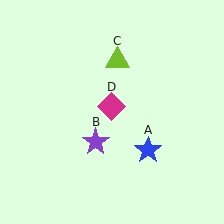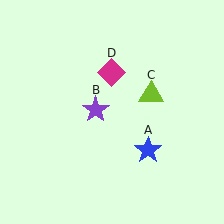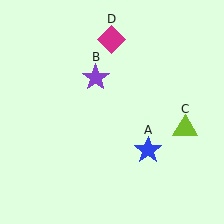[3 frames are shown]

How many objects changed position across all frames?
3 objects changed position: purple star (object B), lime triangle (object C), magenta diamond (object D).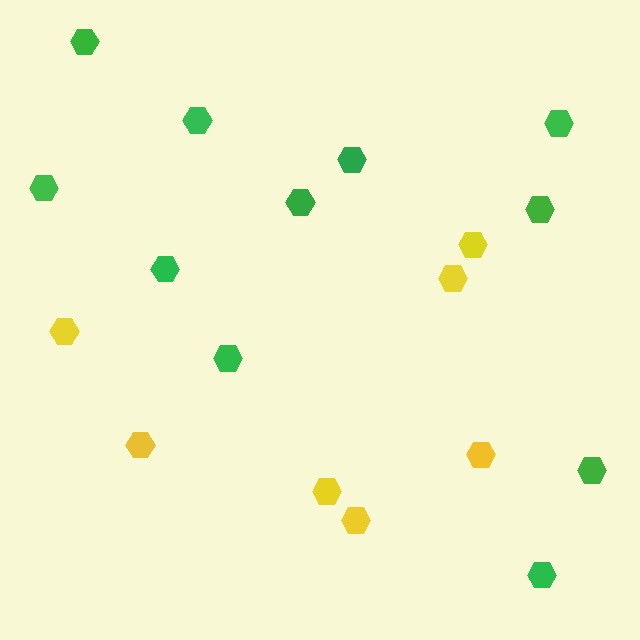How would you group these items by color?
There are 2 groups: one group of green hexagons (11) and one group of yellow hexagons (7).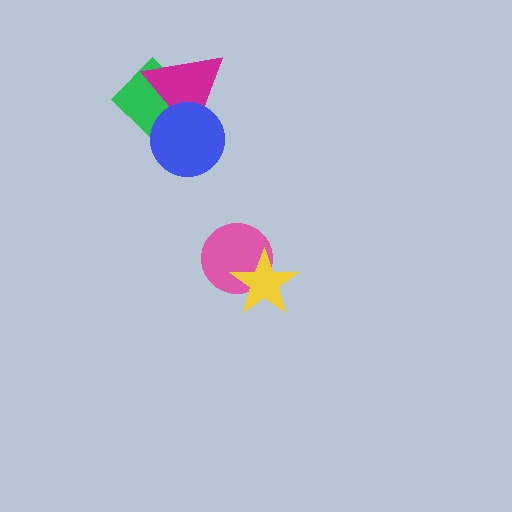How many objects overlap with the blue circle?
2 objects overlap with the blue circle.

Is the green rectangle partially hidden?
Yes, it is partially covered by another shape.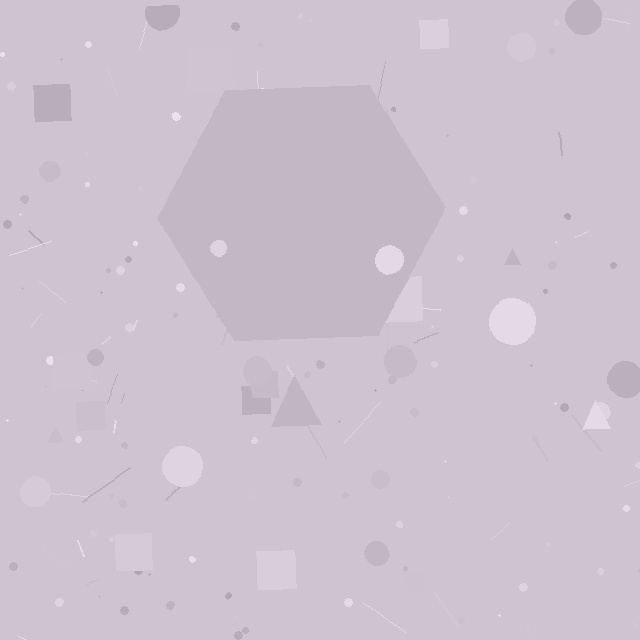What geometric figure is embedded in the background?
A hexagon is embedded in the background.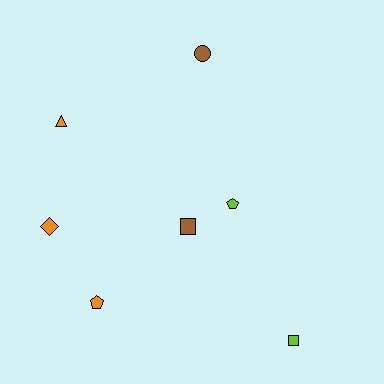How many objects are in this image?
There are 7 objects.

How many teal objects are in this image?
There are no teal objects.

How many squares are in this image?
There are 2 squares.